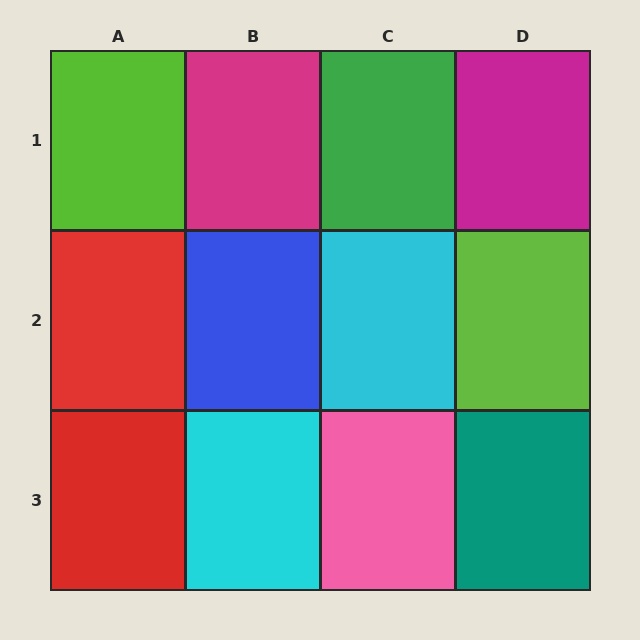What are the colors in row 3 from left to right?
Red, cyan, pink, teal.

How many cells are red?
2 cells are red.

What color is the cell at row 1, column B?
Magenta.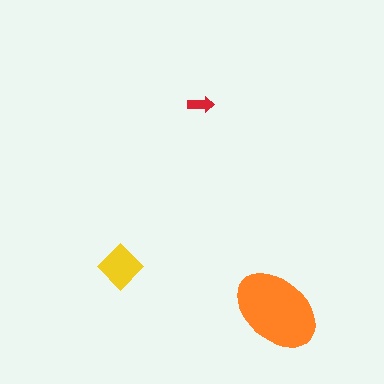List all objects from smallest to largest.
The red arrow, the yellow diamond, the orange ellipse.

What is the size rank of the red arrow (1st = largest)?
3rd.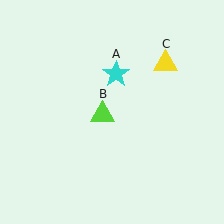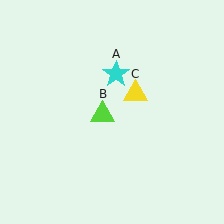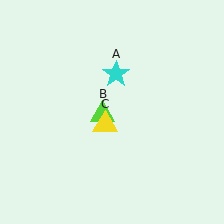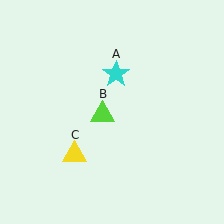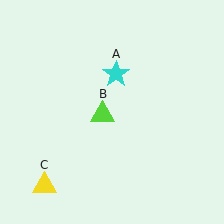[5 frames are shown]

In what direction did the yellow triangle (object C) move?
The yellow triangle (object C) moved down and to the left.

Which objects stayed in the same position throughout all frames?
Cyan star (object A) and lime triangle (object B) remained stationary.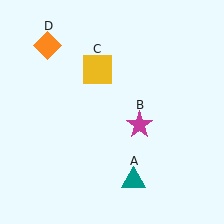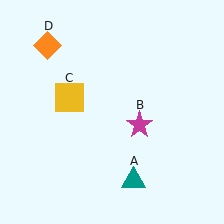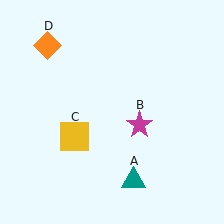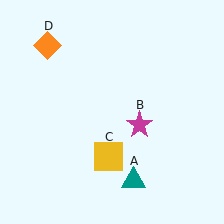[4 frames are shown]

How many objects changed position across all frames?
1 object changed position: yellow square (object C).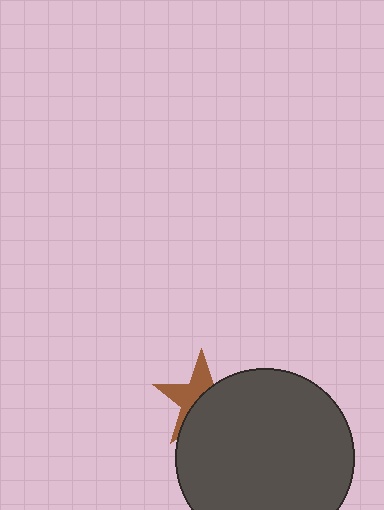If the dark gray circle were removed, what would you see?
You would see the complete brown star.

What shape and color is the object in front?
The object in front is a dark gray circle.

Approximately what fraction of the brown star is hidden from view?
Roughly 55% of the brown star is hidden behind the dark gray circle.